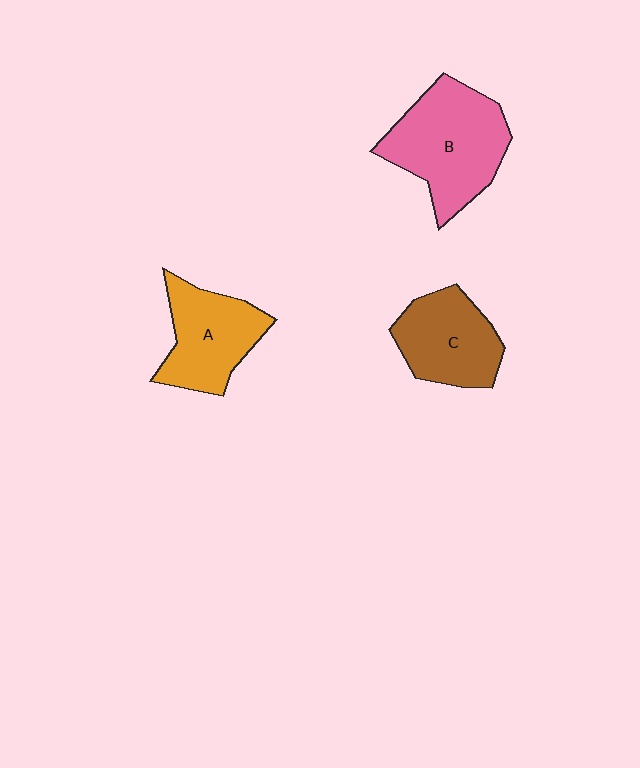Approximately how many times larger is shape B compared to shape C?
Approximately 1.4 times.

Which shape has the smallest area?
Shape C (brown).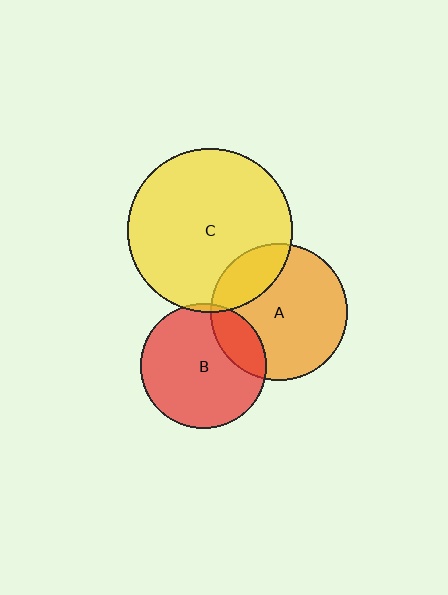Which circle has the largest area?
Circle C (yellow).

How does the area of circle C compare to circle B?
Approximately 1.7 times.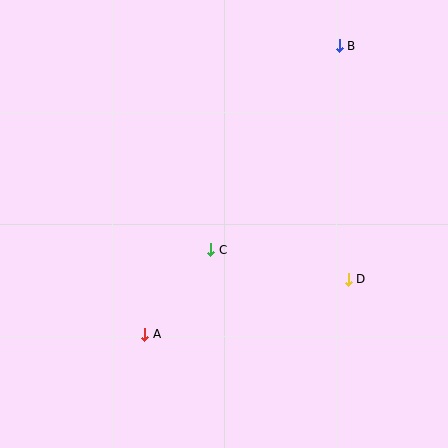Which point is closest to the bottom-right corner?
Point D is closest to the bottom-right corner.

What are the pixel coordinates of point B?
Point B is at (339, 46).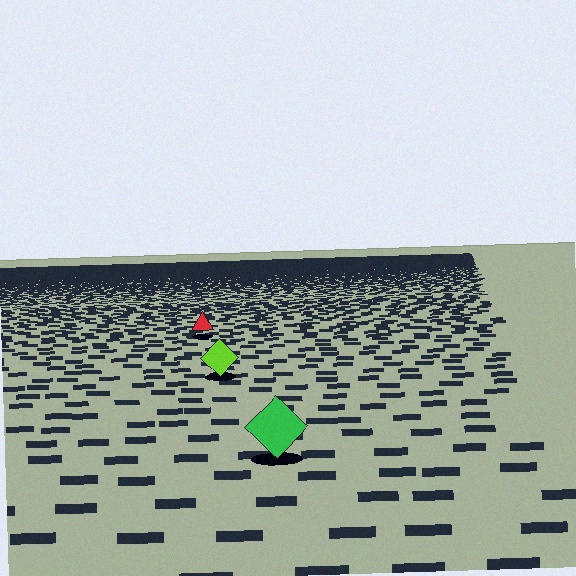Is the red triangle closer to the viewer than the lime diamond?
No. The lime diamond is closer — you can tell from the texture gradient: the ground texture is coarser near it.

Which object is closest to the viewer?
The green diamond is closest. The texture marks near it are larger and more spread out.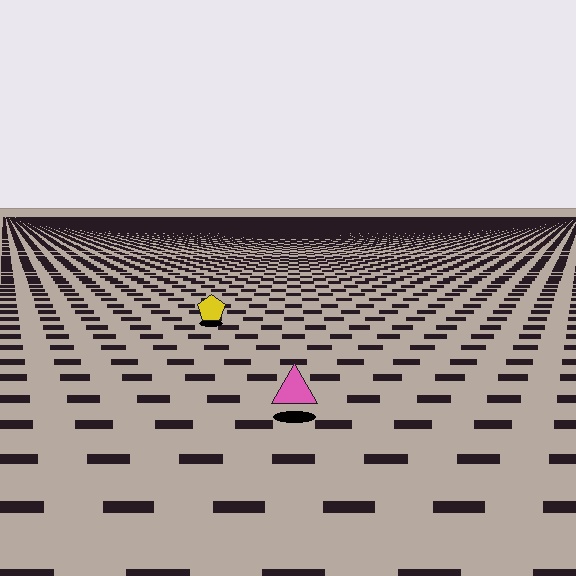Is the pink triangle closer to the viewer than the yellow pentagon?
Yes. The pink triangle is closer — you can tell from the texture gradient: the ground texture is coarser near it.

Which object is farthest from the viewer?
The yellow pentagon is farthest from the viewer. It appears smaller and the ground texture around it is denser.